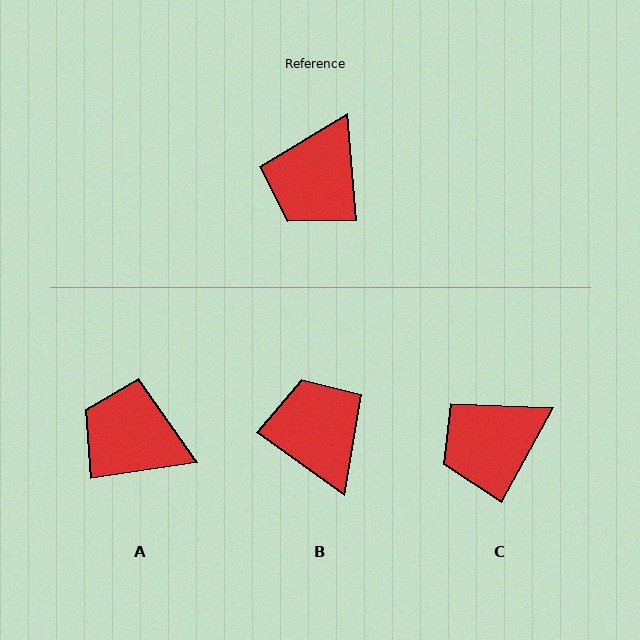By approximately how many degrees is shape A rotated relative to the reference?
Approximately 86 degrees clockwise.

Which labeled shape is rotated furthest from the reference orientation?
B, about 131 degrees away.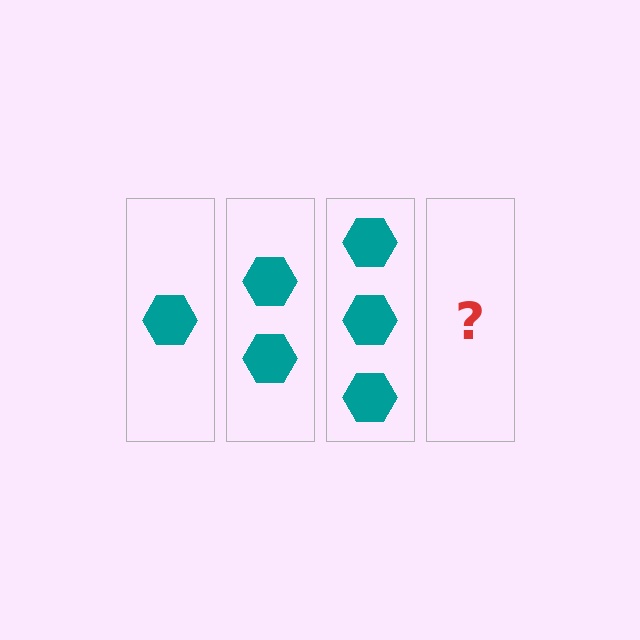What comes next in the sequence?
The next element should be 4 hexagons.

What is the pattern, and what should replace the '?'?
The pattern is that each step adds one more hexagon. The '?' should be 4 hexagons.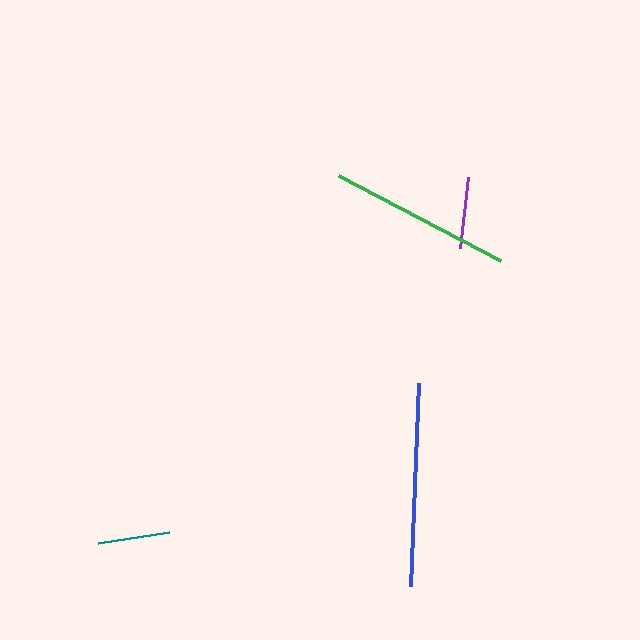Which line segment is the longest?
The blue line is the longest at approximately 203 pixels.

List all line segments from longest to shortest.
From longest to shortest: blue, green, teal, purple.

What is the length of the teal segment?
The teal segment is approximately 72 pixels long.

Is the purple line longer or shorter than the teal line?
The teal line is longer than the purple line.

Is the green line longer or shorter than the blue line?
The blue line is longer than the green line.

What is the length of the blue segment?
The blue segment is approximately 203 pixels long.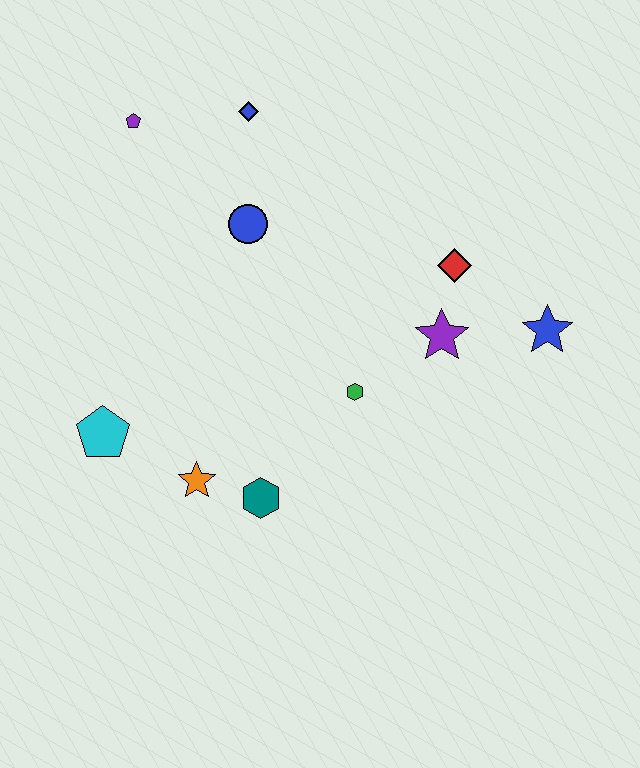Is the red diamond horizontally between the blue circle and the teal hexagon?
No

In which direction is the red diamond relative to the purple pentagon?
The red diamond is to the right of the purple pentagon.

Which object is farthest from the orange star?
The blue star is farthest from the orange star.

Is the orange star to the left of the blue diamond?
Yes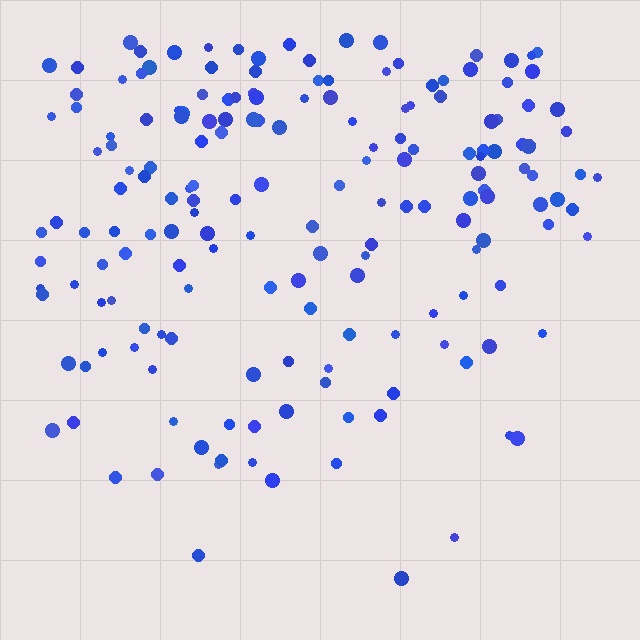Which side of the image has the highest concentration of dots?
The top.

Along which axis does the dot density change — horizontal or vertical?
Vertical.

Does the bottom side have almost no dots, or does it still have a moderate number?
Still a moderate number, just noticeably fewer than the top.